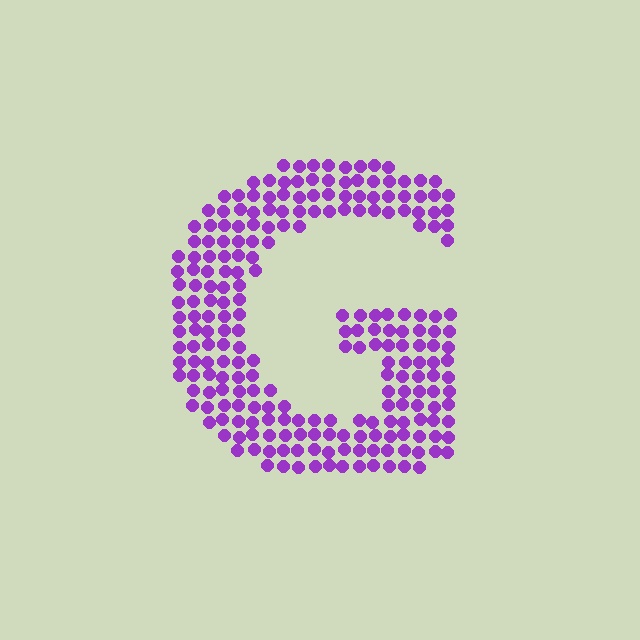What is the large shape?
The large shape is the letter G.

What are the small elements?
The small elements are circles.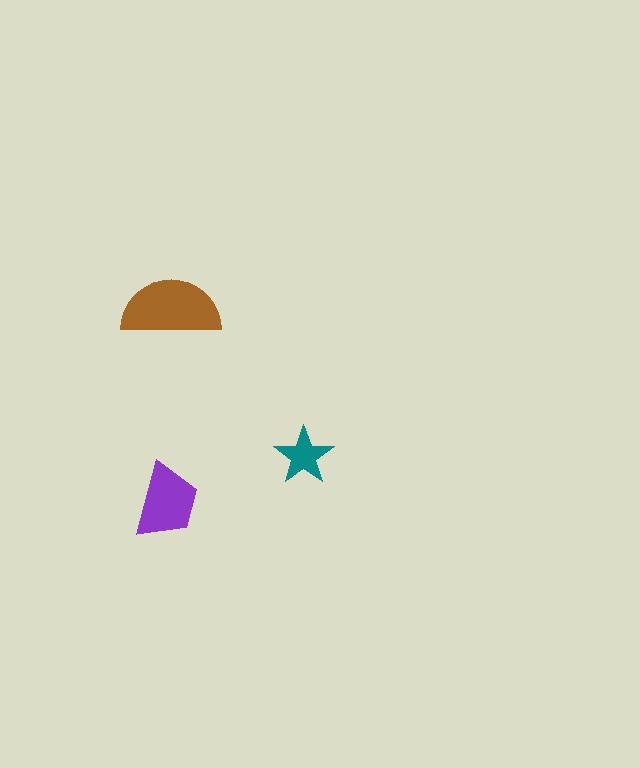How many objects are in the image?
There are 3 objects in the image.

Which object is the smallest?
The teal star.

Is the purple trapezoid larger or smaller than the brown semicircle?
Smaller.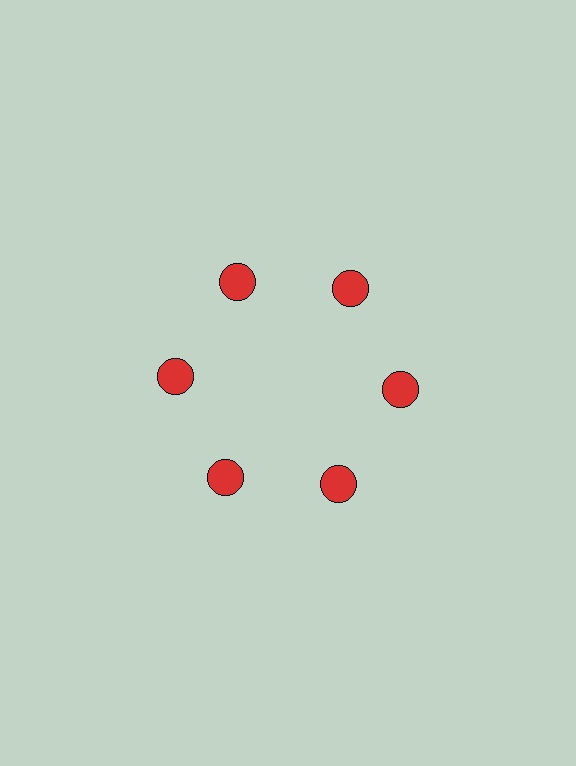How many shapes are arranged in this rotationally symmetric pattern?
There are 6 shapes, arranged in 6 groups of 1.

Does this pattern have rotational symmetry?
Yes, this pattern has 6-fold rotational symmetry. It looks the same after rotating 60 degrees around the center.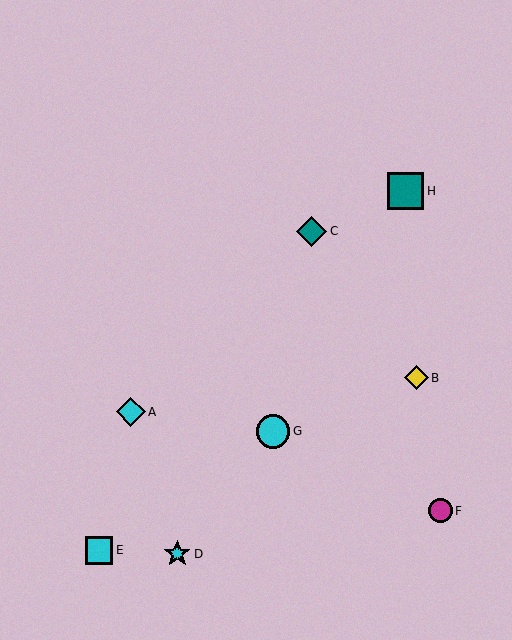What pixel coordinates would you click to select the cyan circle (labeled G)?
Click at (273, 431) to select the cyan circle G.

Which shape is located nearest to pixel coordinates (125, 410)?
The cyan diamond (labeled A) at (131, 412) is nearest to that location.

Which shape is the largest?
The teal square (labeled H) is the largest.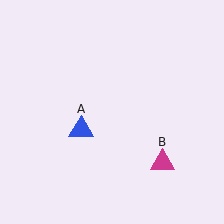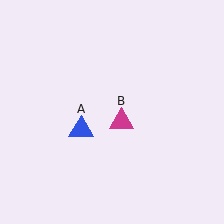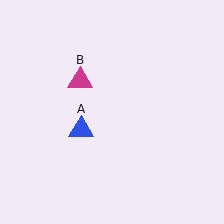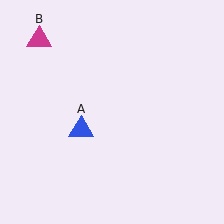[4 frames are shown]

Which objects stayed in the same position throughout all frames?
Blue triangle (object A) remained stationary.